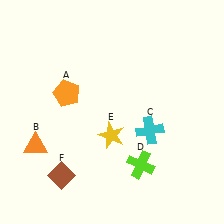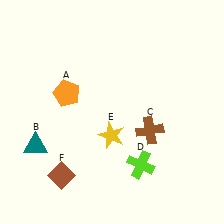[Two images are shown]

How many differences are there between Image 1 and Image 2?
There are 2 differences between the two images.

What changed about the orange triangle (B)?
In Image 1, B is orange. In Image 2, it changed to teal.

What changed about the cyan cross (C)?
In Image 1, C is cyan. In Image 2, it changed to brown.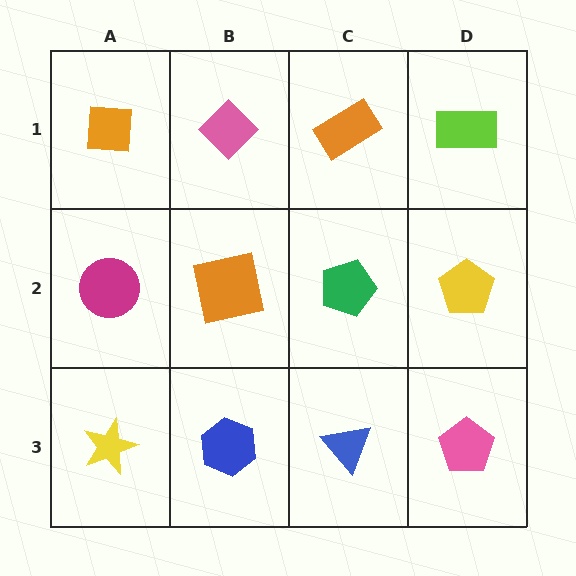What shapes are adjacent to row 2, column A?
An orange square (row 1, column A), a yellow star (row 3, column A), an orange square (row 2, column B).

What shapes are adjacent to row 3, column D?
A yellow pentagon (row 2, column D), a blue triangle (row 3, column C).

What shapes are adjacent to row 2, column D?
A lime rectangle (row 1, column D), a pink pentagon (row 3, column D), a green pentagon (row 2, column C).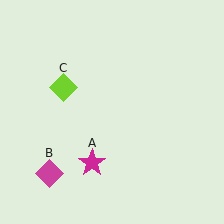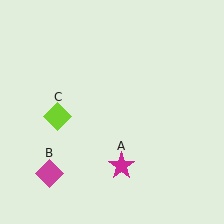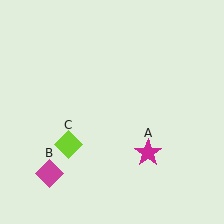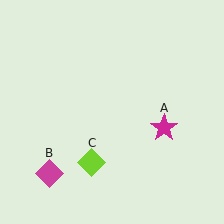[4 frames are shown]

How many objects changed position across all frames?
2 objects changed position: magenta star (object A), lime diamond (object C).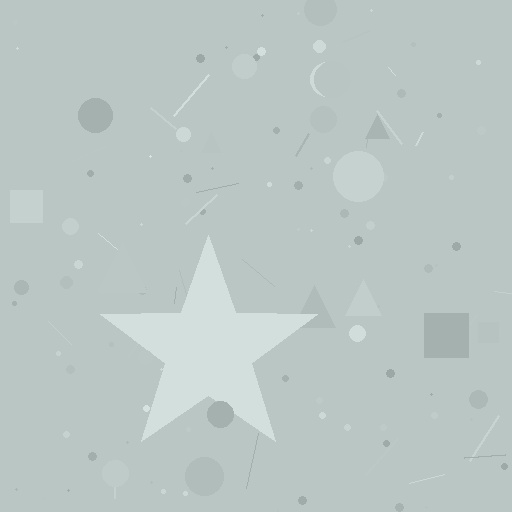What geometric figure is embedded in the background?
A star is embedded in the background.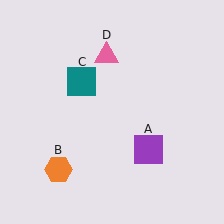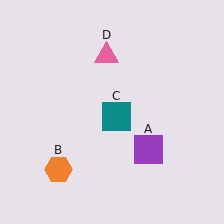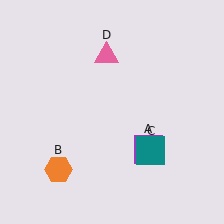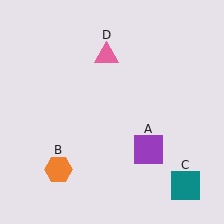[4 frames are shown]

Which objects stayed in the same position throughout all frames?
Purple square (object A) and orange hexagon (object B) and pink triangle (object D) remained stationary.